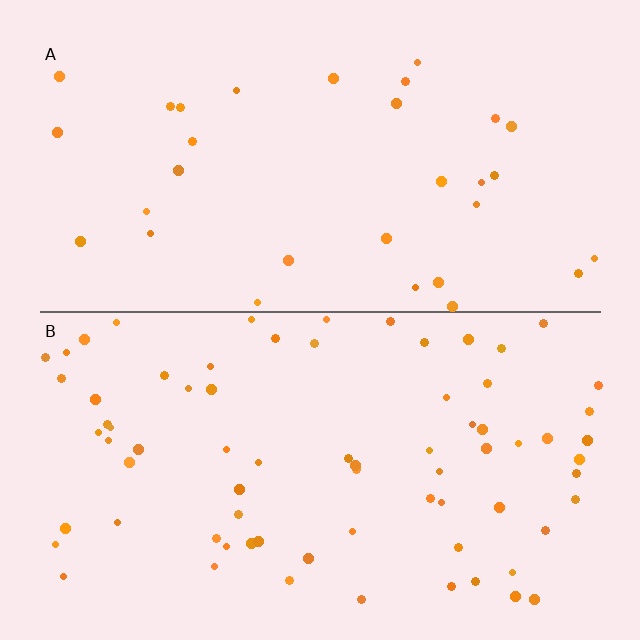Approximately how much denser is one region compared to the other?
Approximately 2.4× — region B over region A.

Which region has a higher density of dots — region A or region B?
B (the bottom).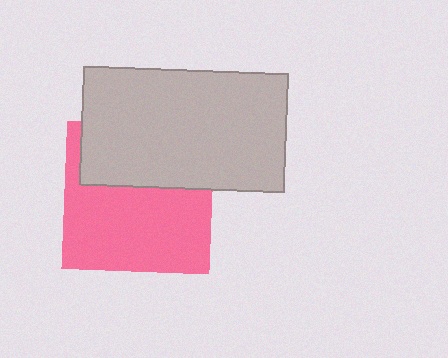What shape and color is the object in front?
The object in front is a light gray rectangle.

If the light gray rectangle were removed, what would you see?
You would see the complete pink square.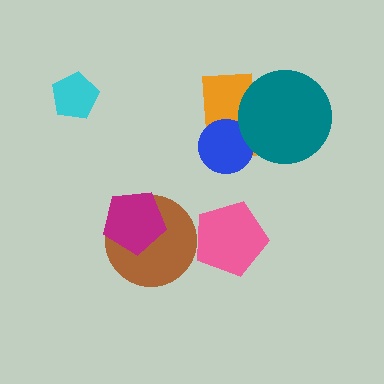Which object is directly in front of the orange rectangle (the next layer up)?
The blue circle is directly in front of the orange rectangle.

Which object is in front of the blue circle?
The teal circle is in front of the blue circle.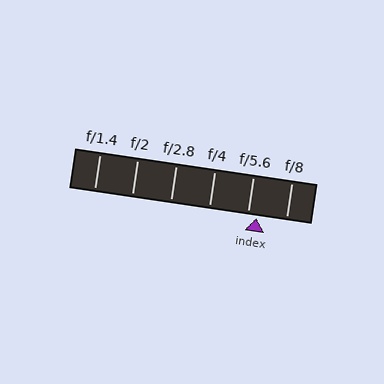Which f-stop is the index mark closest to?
The index mark is closest to f/5.6.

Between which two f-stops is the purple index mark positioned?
The index mark is between f/5.6 and f/8.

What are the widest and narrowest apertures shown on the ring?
The widest aperture shown is f/1.4 and the narrowest is f/8.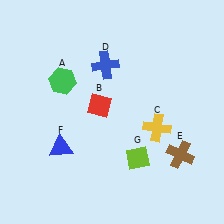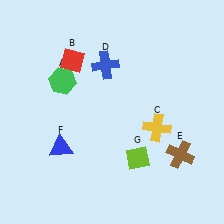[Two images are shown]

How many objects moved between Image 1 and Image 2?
1 object moved between the two images.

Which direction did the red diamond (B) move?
The red diamond (B) moved up.